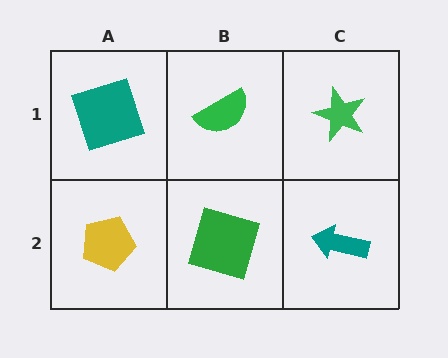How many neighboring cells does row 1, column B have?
3.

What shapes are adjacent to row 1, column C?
A teal arrow (row 2, column C), a green semicircle (row 1, column B).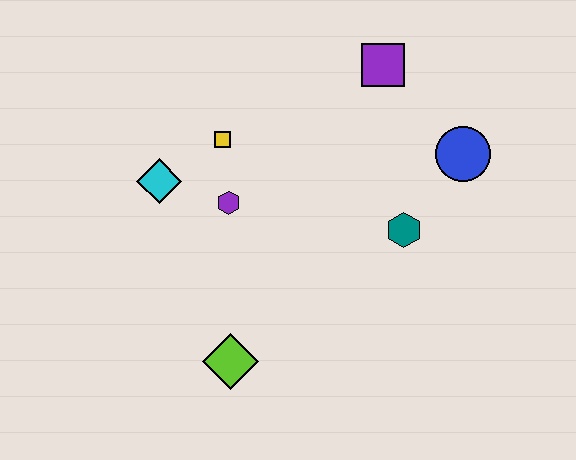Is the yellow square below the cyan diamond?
No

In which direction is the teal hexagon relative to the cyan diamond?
The teal hexagon is to the right of the cyan diamond.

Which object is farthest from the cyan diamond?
The blue circle is farthest from the cyan diamond.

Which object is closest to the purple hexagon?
The yellow square is closest to the purple hexagon.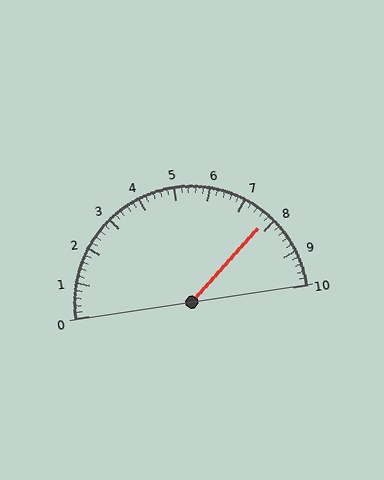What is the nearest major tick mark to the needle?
The nearest major tick mark is 8.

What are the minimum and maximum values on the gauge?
The gauge ranges from 0 to 10.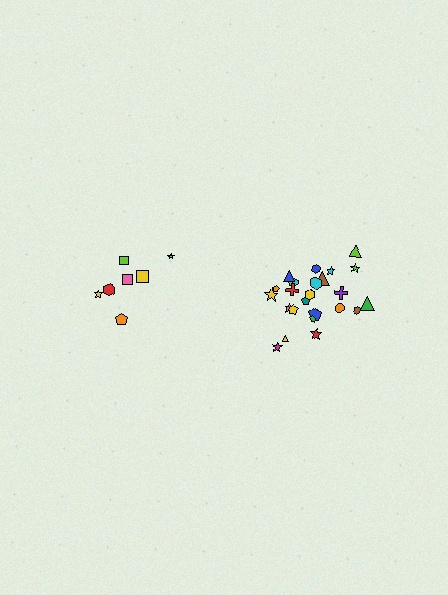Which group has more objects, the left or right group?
The right group.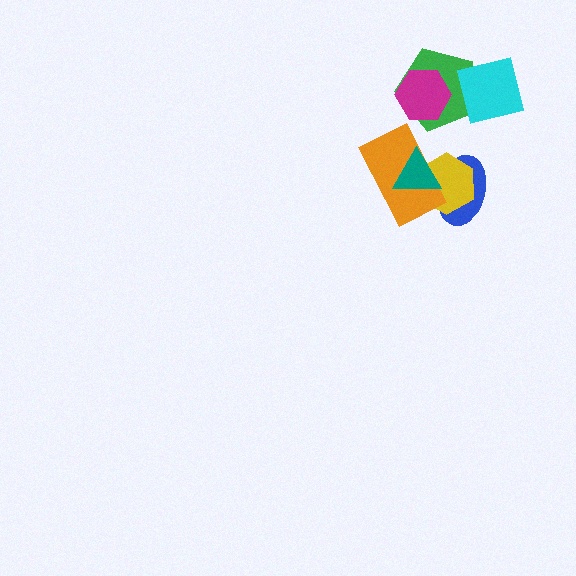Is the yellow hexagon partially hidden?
Yes, it is partially covered by another shape.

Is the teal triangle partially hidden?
No, no other shape covers it.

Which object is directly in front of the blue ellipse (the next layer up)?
The yellow hexagon is directly in front of the blue ellipse.